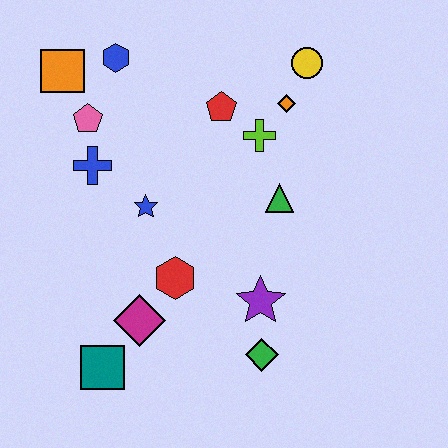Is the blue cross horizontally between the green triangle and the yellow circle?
No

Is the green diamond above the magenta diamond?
No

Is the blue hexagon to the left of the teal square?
No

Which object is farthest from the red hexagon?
The yellow circle is farthest from the red hexagon.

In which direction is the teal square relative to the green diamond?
The teal square is to the left of the green diamond.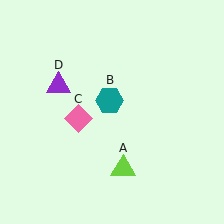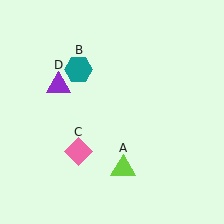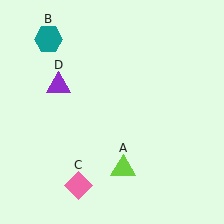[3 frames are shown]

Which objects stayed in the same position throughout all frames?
Lime triangle (object A) and purple triangle (object D) remained stationary.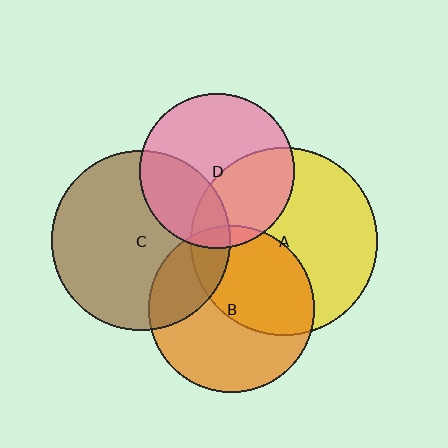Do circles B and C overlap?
Yes.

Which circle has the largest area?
Circle A (yellow).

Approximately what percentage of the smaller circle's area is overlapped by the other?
Approximately 25%.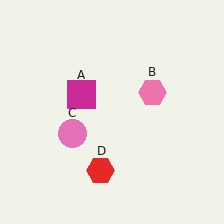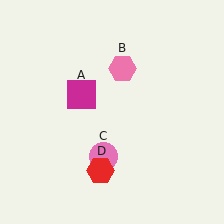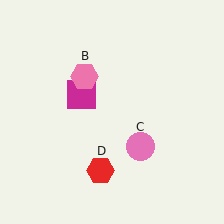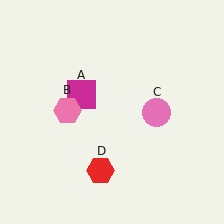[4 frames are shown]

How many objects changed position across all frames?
2 objects changed position: pink hexagon (object B), pink circle (object C).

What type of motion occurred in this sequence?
The pink hexagon (object B), pink circle (object C) rotated counterclockwise around the center of the scene.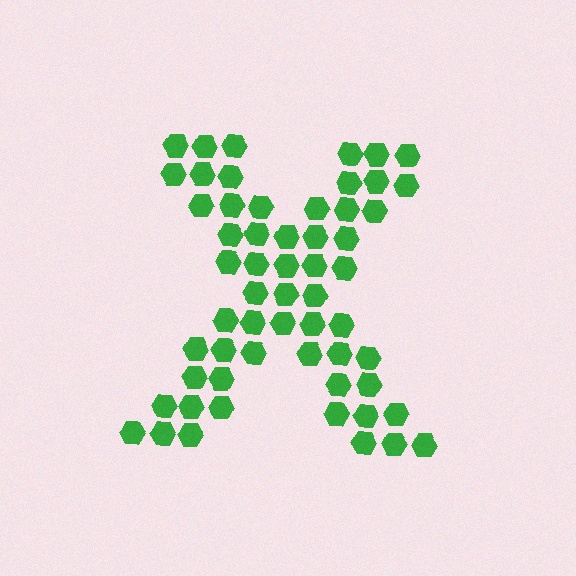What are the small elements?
The small elements are hexagons.